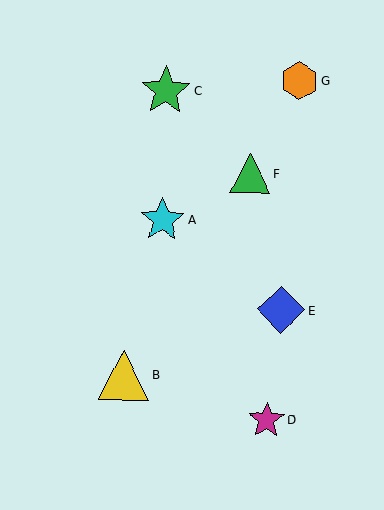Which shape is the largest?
The yellow triangle (labeled B) is the largest.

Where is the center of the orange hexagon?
The center of the orange hexagon is at (299, 81).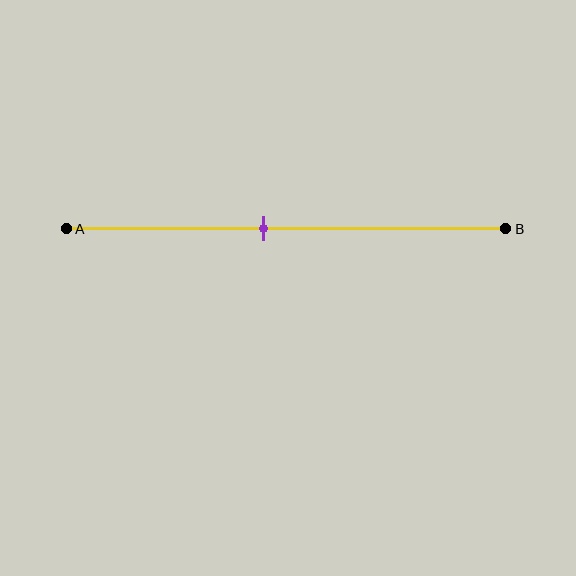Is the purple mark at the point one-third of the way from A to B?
No, the mark is at about 45% from A, not at the 33% one-third point.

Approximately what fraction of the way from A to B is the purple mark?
The purple mark is approximately 45% of the way from A to B.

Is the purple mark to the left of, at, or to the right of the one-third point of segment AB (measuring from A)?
The purple mark is to the right of the one-third point of segment AB.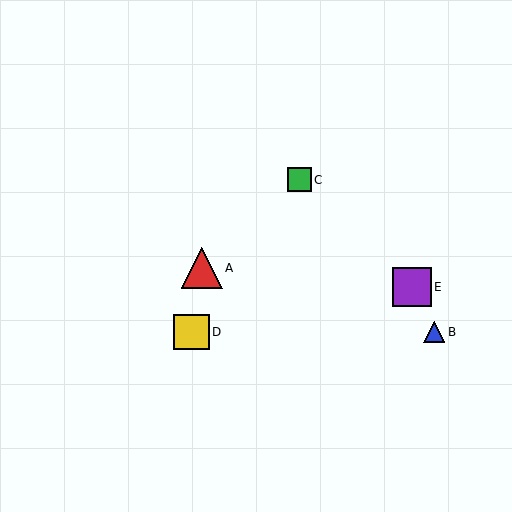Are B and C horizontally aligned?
No, B is at y≈332 and C is at y≈180.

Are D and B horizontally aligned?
Yes, both are at y≈332.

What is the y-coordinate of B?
Object B is at y≈332.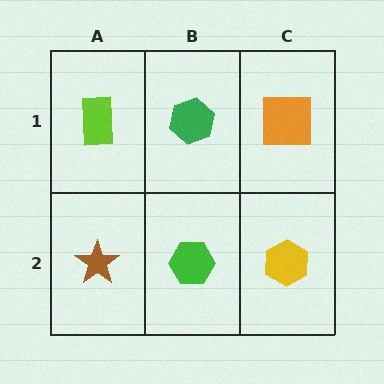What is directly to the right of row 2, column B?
A yellow hexagon.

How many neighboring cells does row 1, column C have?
2.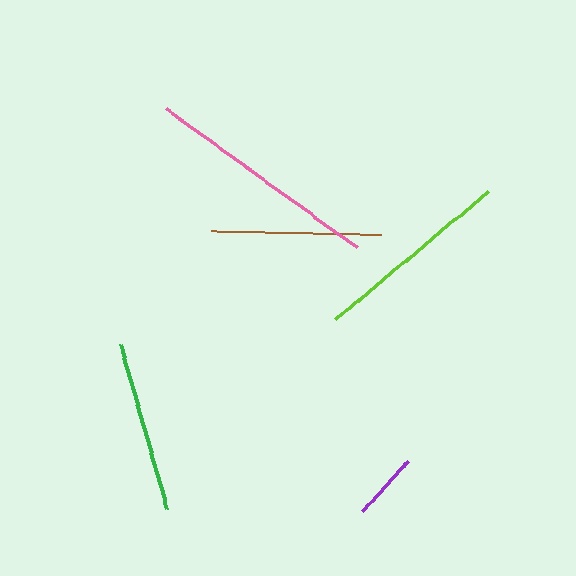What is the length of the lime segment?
The lime segment is approximately 199 pixels long.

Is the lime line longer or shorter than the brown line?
The lime line is longer than the brown line.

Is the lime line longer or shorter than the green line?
The lime line is longer than the green line.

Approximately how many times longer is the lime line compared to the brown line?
The lime line is approximately 1.2 times the length of the brown line.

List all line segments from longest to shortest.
From longest to shortest: pink, lime, green, brown, purple.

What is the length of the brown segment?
The brown segment is approximately 170 pixels long.